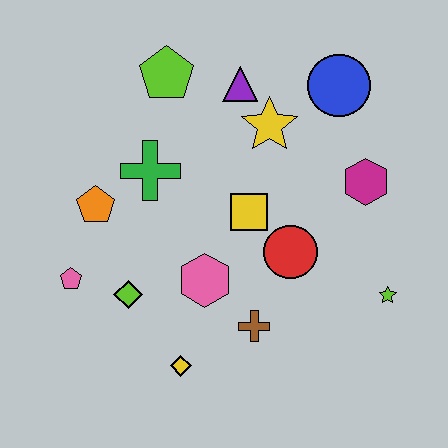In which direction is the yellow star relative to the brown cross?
The yellow star is above the brown cross.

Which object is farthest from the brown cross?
The lime pentagon is farthest from the brown cross.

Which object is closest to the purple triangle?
The yellow star is closest to the purple triangle.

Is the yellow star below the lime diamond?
No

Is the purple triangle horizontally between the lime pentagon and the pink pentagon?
No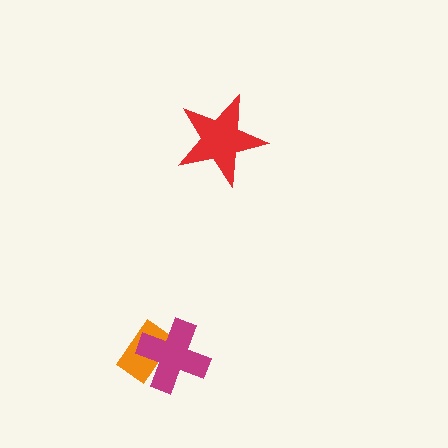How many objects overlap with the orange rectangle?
1 object overlaps with the orange rectangle.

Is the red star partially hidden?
No, no other shape covers it.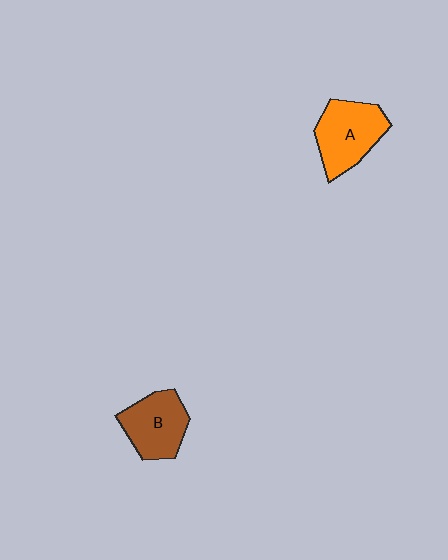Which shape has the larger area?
Shape A (orange).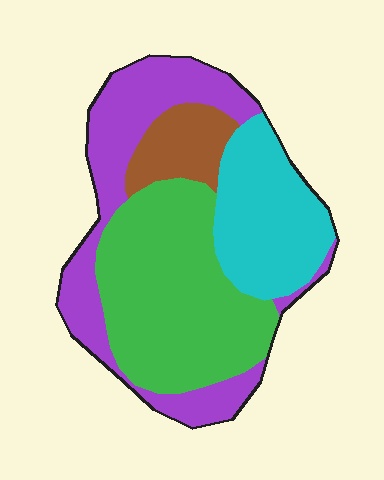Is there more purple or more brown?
Purple.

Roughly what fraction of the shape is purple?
Purple takes up about one third (1/3) of the shape.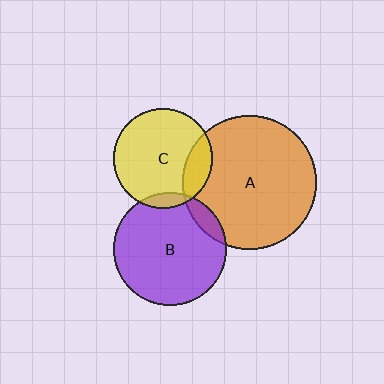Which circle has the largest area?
Circle A (orange).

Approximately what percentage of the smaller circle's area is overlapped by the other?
Approximately 20%.